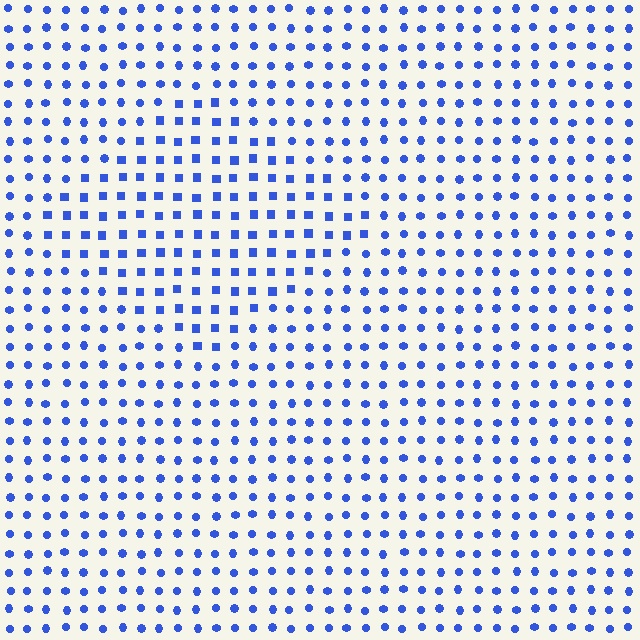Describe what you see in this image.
The image is filled with small blue elements arranged in a uniform grid. A diamond-shaped region contains squares, while the surrounding area contains circles. The boundary is defined purely by the change in element shape.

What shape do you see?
I see a diamond.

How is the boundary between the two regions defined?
The boundary is defined by a change in element shape: squares inside vs. circles outside. All elements share the same color and spacing.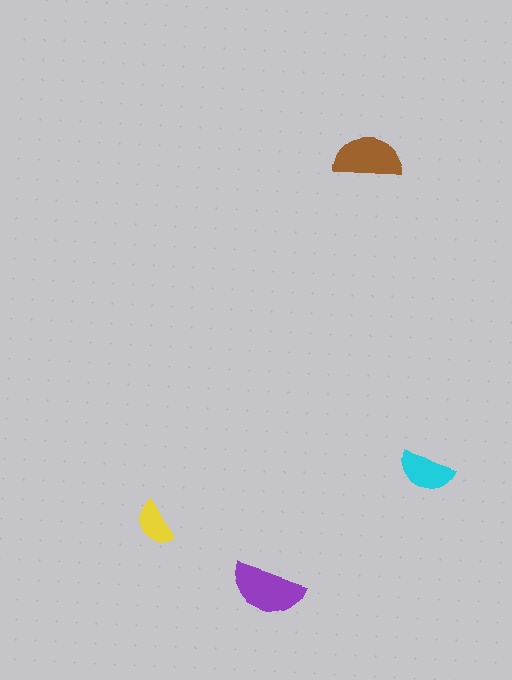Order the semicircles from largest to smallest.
the purple one, the brown one, the cyan one, the yellow one.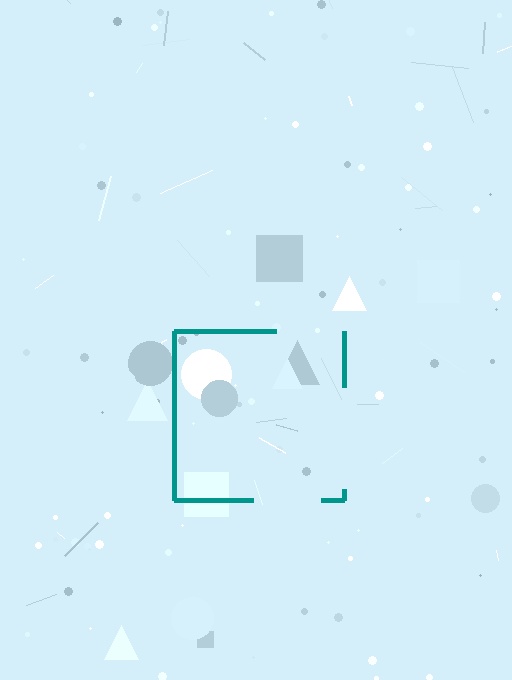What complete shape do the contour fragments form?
The contour fragments form a square.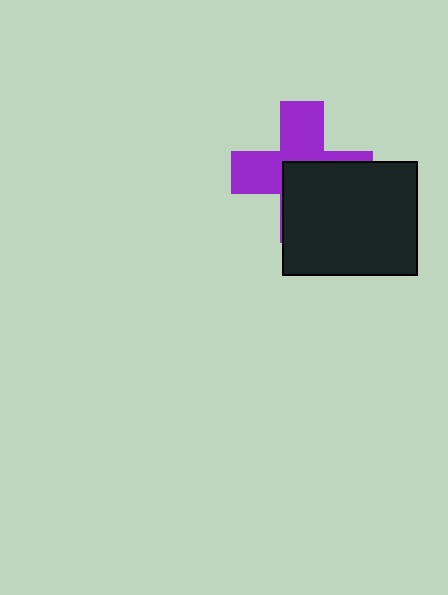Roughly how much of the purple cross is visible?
About half of it is visible (roughly 51%).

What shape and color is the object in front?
The object in front is a black rectangle.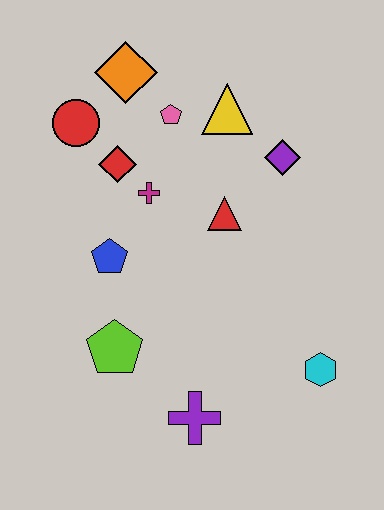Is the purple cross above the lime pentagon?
No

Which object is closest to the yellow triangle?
The pink pentagon is closest to the yellow triangle.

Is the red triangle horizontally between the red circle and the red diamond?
No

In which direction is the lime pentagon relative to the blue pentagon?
The lime pentagon is below the blue pentagon.